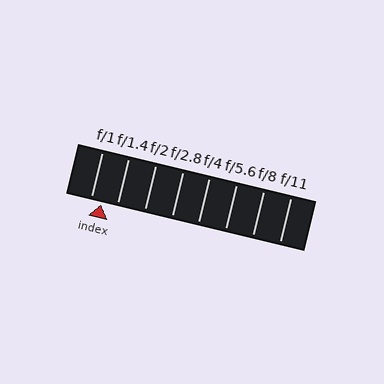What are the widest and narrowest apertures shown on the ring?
The widest aperture shown is f/1 and the narrowest is f/11.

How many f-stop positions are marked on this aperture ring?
There are 8 f-stop positions marked.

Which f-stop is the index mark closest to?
The index mark is closest to f/1.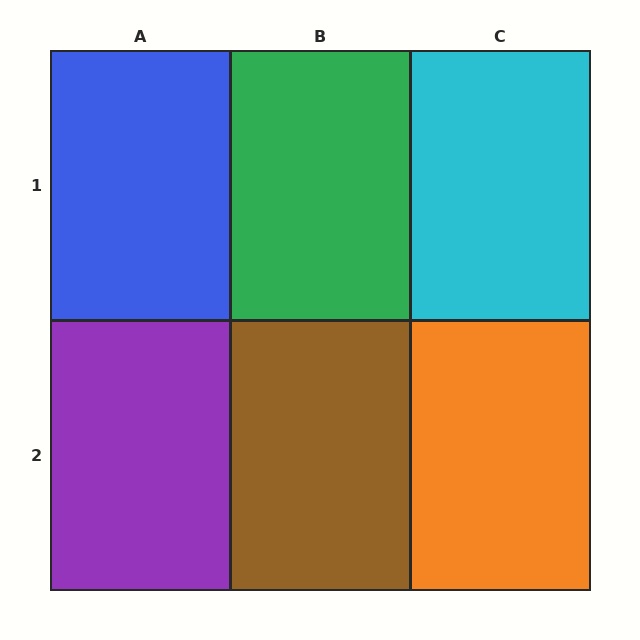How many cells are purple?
1 cell is purple.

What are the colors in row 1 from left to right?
Blue, green, cyan.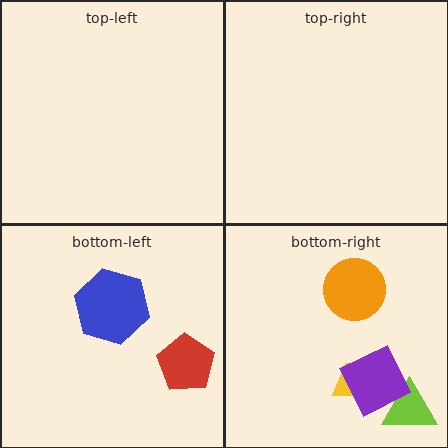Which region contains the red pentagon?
The bottom-left region.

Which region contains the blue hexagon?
The bottom-left region.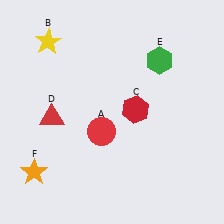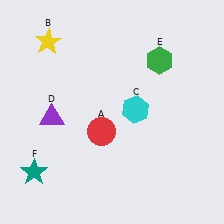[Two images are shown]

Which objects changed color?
C changed from red to cyan. D changed from red to purple. F changed from orange to teal.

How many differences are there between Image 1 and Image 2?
There are 3 differences between the two images.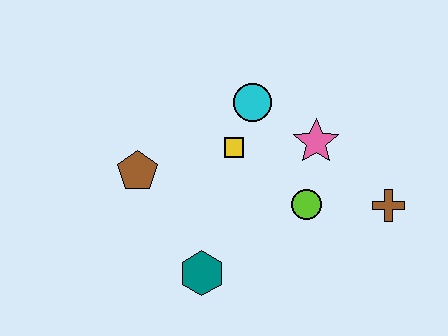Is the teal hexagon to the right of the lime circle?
No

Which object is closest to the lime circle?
The pink star is closest to the lime circle.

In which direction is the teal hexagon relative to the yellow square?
The teal hexagon is below the yellow square.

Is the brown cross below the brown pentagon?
Yes